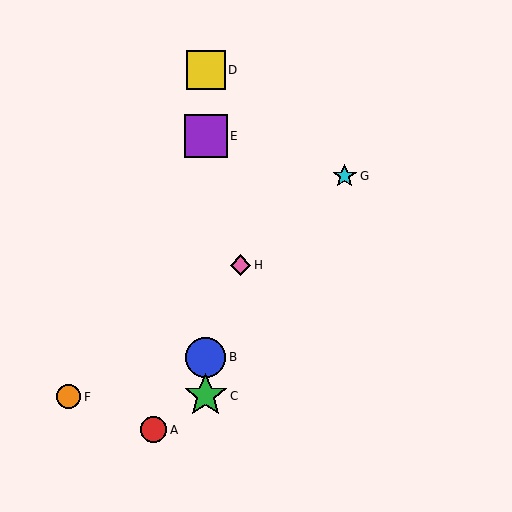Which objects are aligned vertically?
Objects B, C, D, E are aligned vertically.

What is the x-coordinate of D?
Object D is at x≈206.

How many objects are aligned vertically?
4 objects (B, C, D, E) are aligned vertically.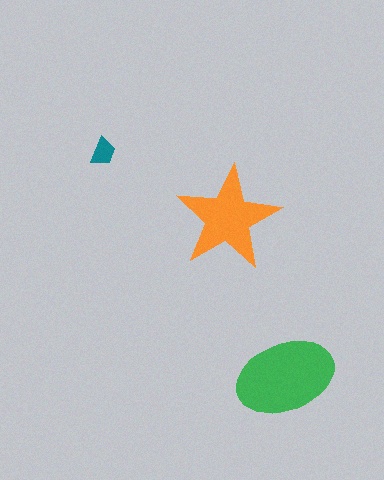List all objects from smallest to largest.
The teal trapezoid, the orange star, the green ellipse.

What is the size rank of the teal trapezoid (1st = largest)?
3rd.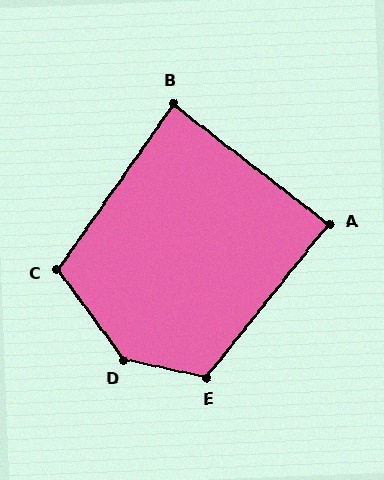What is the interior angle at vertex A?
Approximately 89 degrees (approximately right).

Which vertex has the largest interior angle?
D, at approximately 138 degrees.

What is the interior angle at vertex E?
Approximately 117 degrees (obtuse).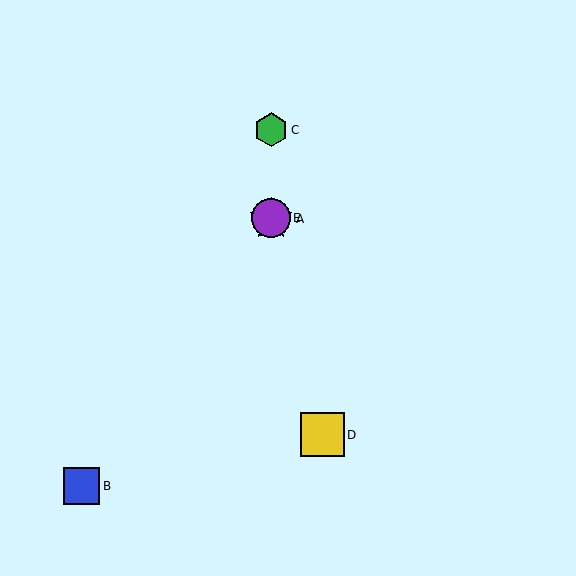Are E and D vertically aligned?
No, E is at x≈271 and D is at x≈322.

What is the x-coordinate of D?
Object D is at x≈322.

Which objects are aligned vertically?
Objects A, C, E are aligned vertically.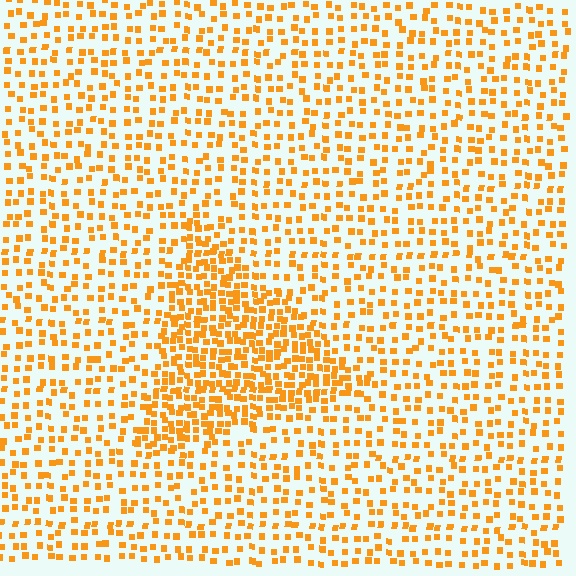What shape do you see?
I see a triangle.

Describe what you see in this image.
The image contains small orange elements arranged at two different densities. A triangle-shaped region is visible where the elements are more densely packed than the surrounding area.